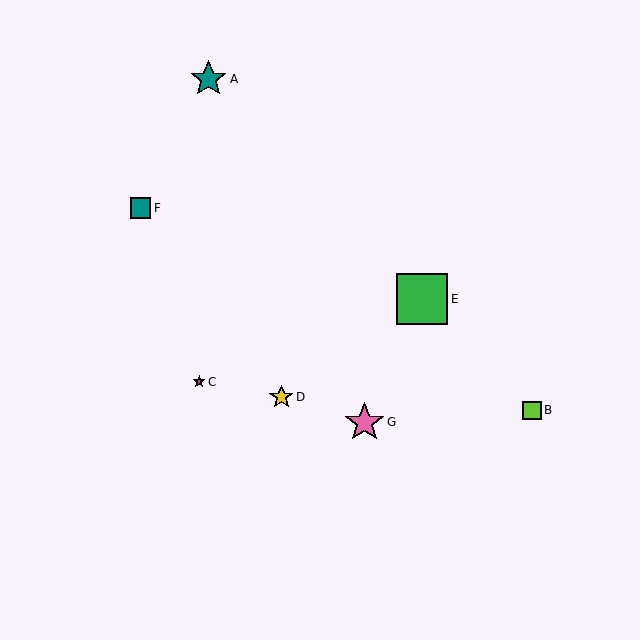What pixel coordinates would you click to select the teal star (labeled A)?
Click at (208, 79) to select the teal star A.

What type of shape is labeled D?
Shape D is a yellow star.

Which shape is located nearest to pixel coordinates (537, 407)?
The lime square (labeled B) at (532, 410) is nearest to that location.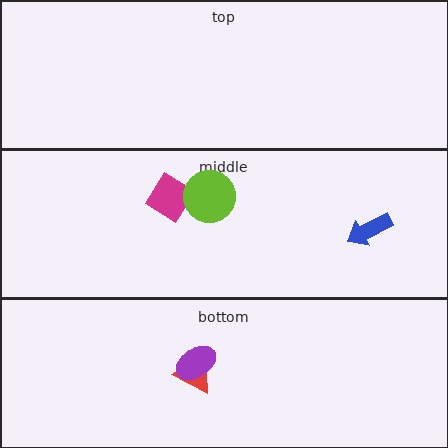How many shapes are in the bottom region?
2.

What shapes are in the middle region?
The magenta diamond, the blue arrow, the lime circle.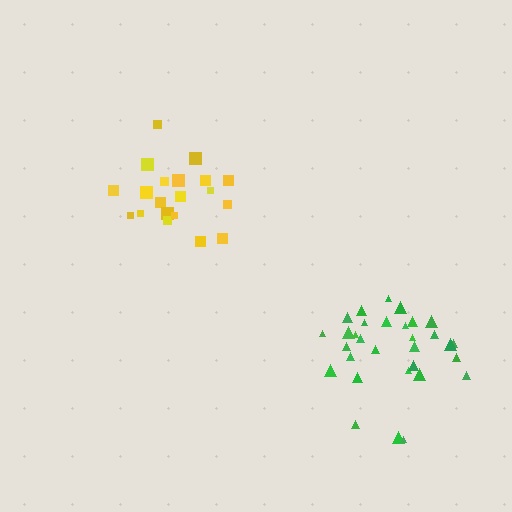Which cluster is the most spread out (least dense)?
Yellow.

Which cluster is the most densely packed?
Green.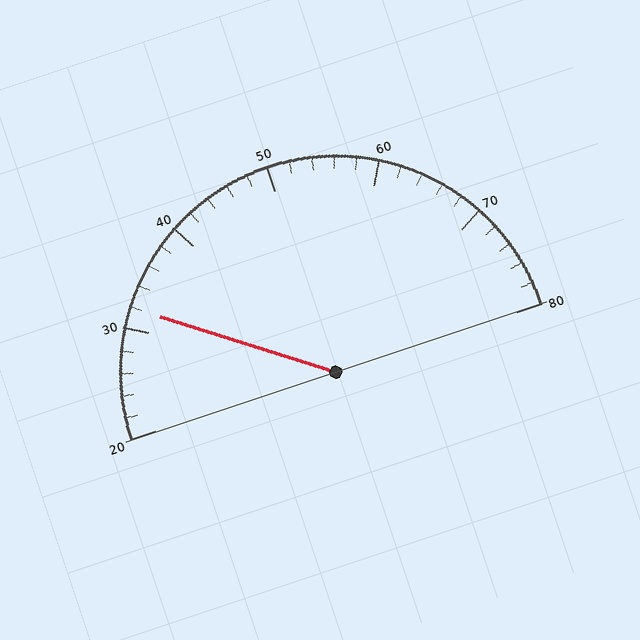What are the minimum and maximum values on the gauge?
The gauge ranges from 20 to 80.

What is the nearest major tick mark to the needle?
The nearest major tick mark is 30.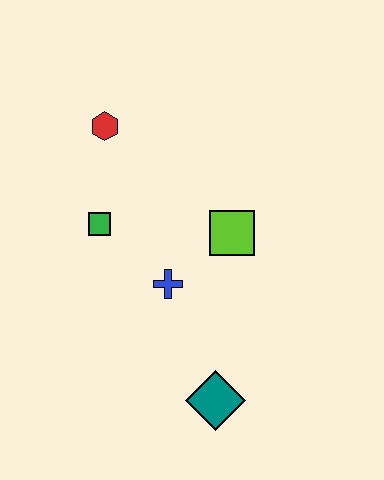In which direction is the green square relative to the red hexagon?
The green square is below the red hexagon.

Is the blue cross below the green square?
Yes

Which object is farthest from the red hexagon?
The teal diamond is farthest from the red hexagon.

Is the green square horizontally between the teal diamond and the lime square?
No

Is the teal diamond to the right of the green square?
Yes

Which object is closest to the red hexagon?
The green square is closest to the red hexagon.